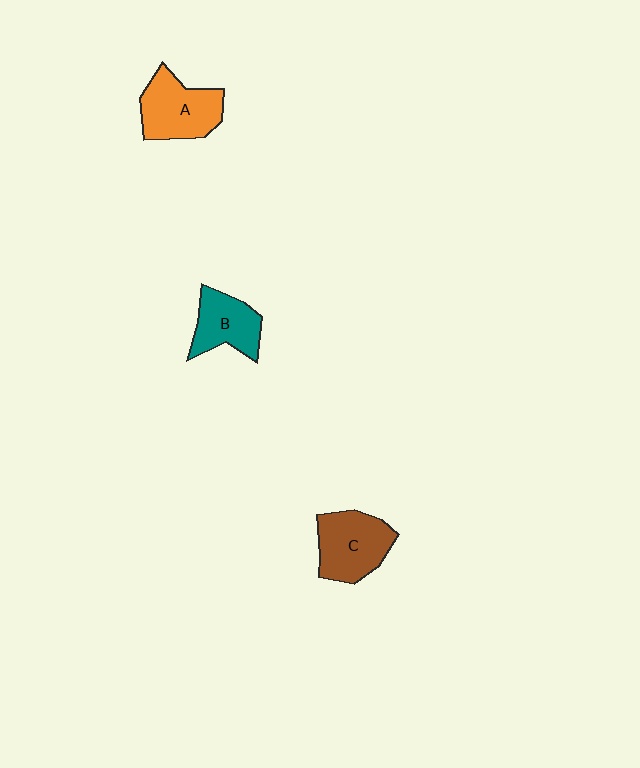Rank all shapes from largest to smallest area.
From largest to smallest: A (orange), C (brown), B (teal).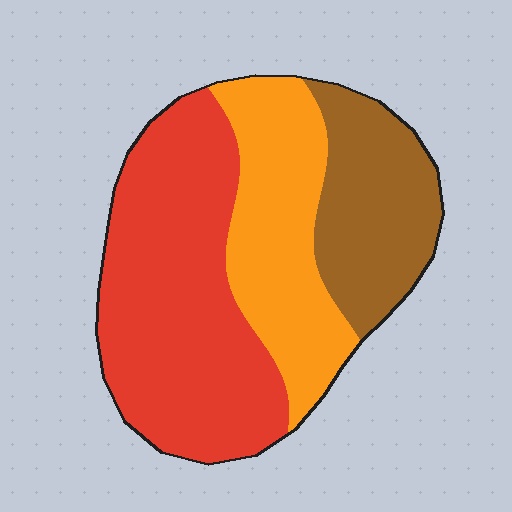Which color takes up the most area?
Red, at roughly 50%.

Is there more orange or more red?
Red.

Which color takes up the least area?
Brown, at roughly 25%.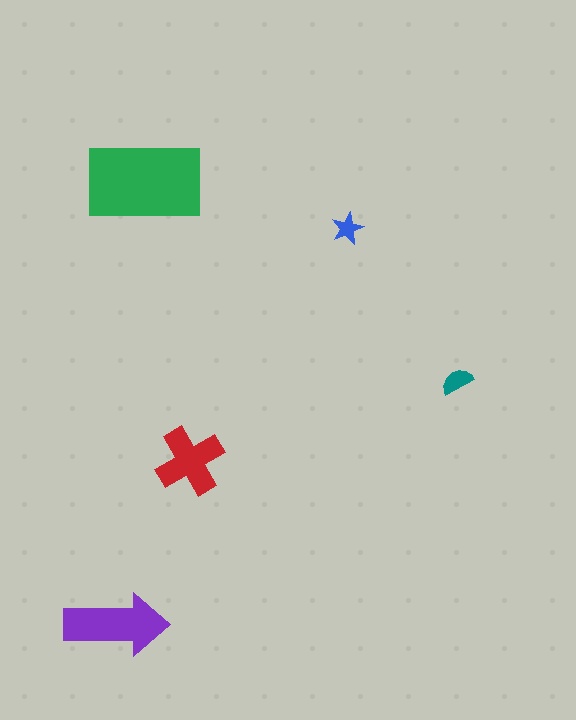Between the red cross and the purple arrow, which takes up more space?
The purple arrow.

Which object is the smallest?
The blue star.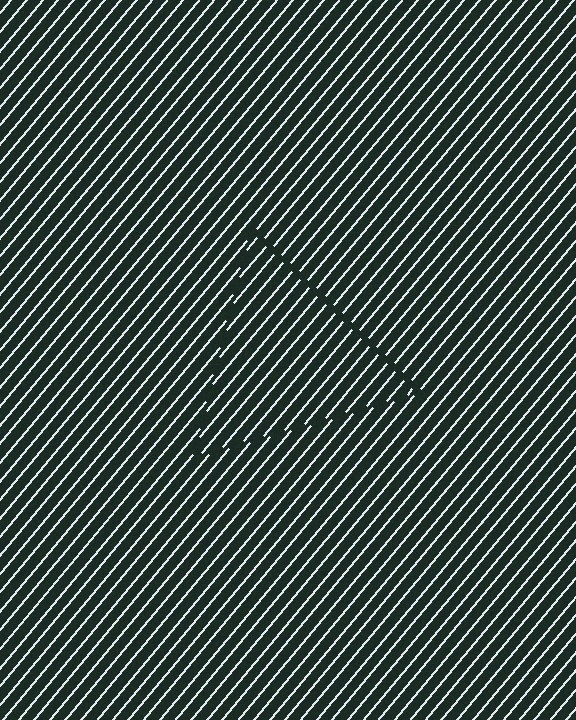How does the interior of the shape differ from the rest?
The interior of the shape contains the same grating, shifted by half a period — the contour is defined by the phase discontinuity where line-ends from the inner and outer gratings abut.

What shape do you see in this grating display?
An illusory triangle. The interior of the shape contains the same grating, shifted by half a period — the contour is defined by the phase discontinuity where line-ends from the inner and outer gratings abut.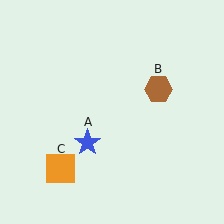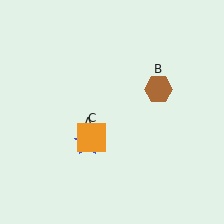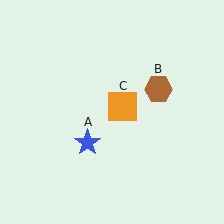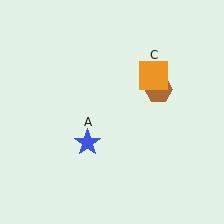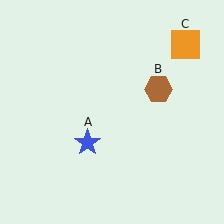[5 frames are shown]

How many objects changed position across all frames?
1 object changed position: orange square (object C).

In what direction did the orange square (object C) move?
The orange square (object C) moved up and to the right.